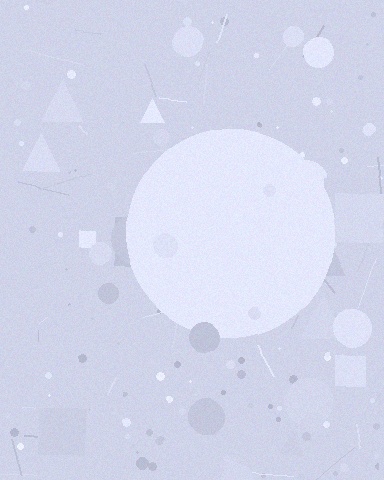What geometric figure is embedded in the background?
A circle is embedded in the background.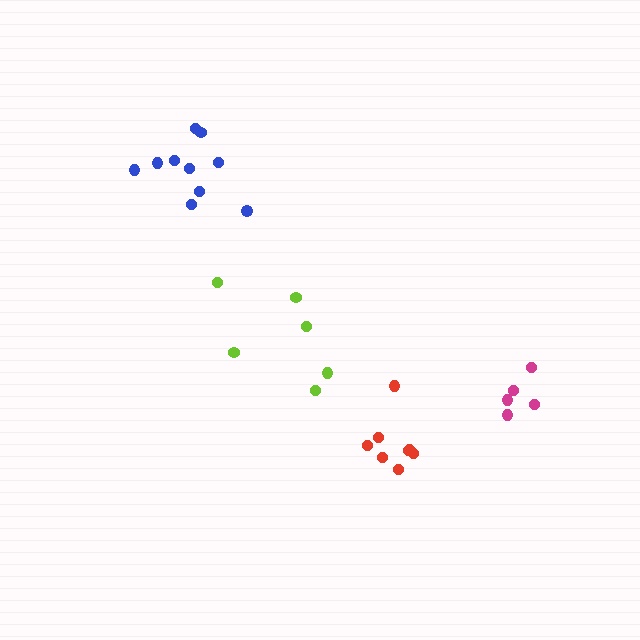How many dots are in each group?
Group 1: 5 dots, Group 2: 6 dots, Group 3: 10 dots, Group 4: 8 dots (29 total).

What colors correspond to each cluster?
The clusters are colored: magenta, lime, blue, red.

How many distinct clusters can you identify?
There are 4 distinct clusters.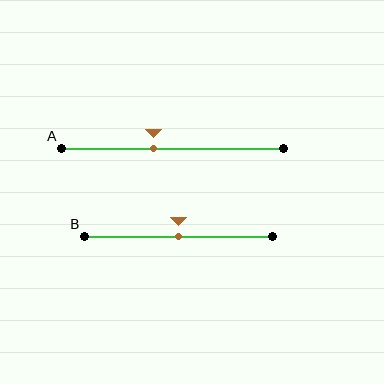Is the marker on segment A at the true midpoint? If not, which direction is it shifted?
No, the marker on segment A is shifted to the left by about 9% of the segment length.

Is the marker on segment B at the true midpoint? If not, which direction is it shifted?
Yes, the marker on segment B is at the true midpoint.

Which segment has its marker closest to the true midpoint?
Segment B has its marker closest to the true midpoint.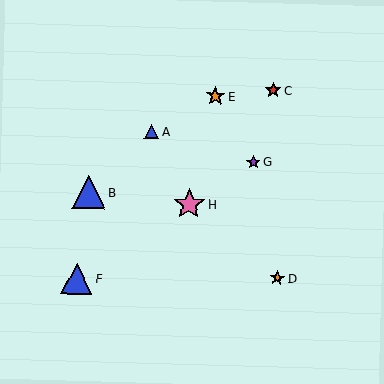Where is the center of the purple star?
The center of the purple star is at (253, 162).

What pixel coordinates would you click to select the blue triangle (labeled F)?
Click at (77, 279) to select the blue triangle F.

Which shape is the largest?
The blue triangle (labeled B) is the largest.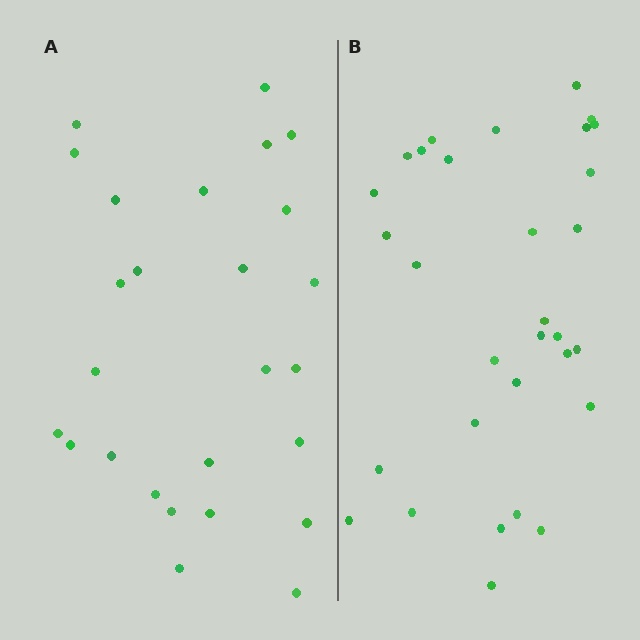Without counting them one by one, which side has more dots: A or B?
Region B (the right region) has more dots.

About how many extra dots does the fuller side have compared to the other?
Region B has about 5 more dots than region A.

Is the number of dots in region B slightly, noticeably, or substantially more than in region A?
Region B has only slightly more — the two regions are fairly close. The ratio is roughly 1.2 to 1.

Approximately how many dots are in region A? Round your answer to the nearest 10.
About 30 dots. (The exact count is 26, which rounds to 30.)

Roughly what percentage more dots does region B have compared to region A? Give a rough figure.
About 20% more.